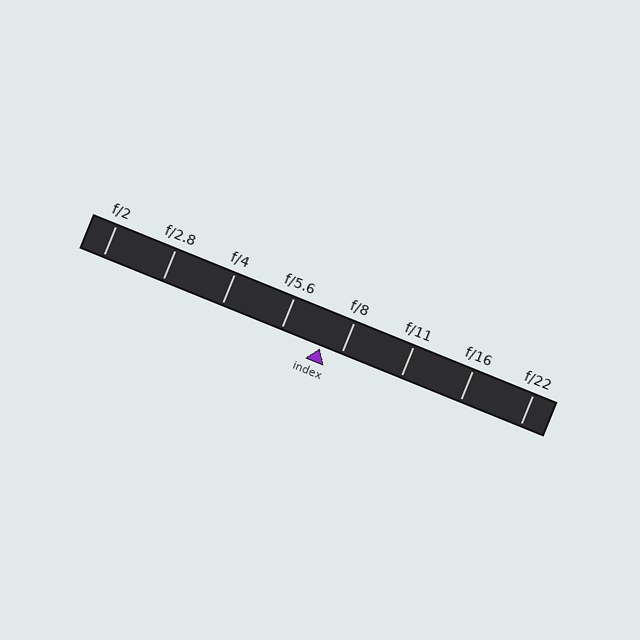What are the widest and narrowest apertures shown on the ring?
The widest aperture shown is f/2 and the narrowest is f/22.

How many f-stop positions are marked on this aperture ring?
There are 8 f-stop positions marked.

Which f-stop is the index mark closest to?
The index mark is closest to f/8.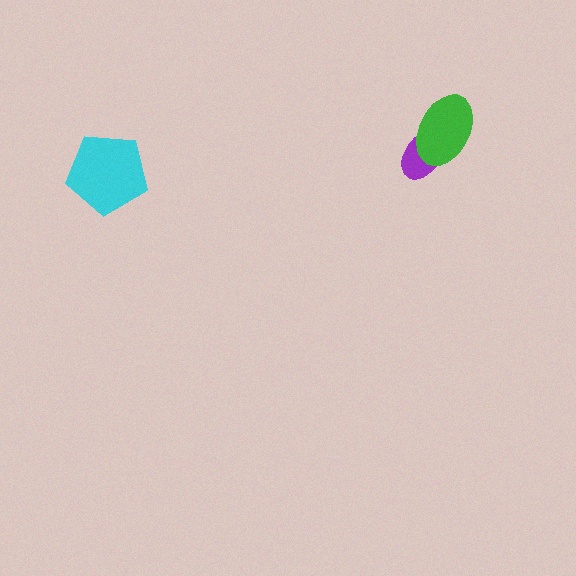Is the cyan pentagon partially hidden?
No, no other shape covers it.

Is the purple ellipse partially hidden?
Yes, it is partially covered by another shape.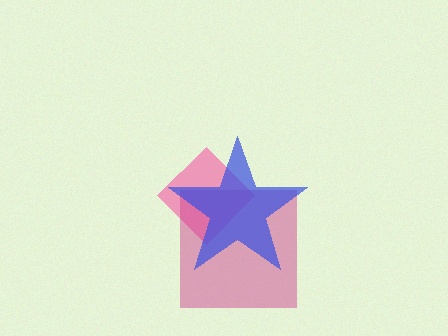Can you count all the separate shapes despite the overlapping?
Yes, there are 3 separate shapes.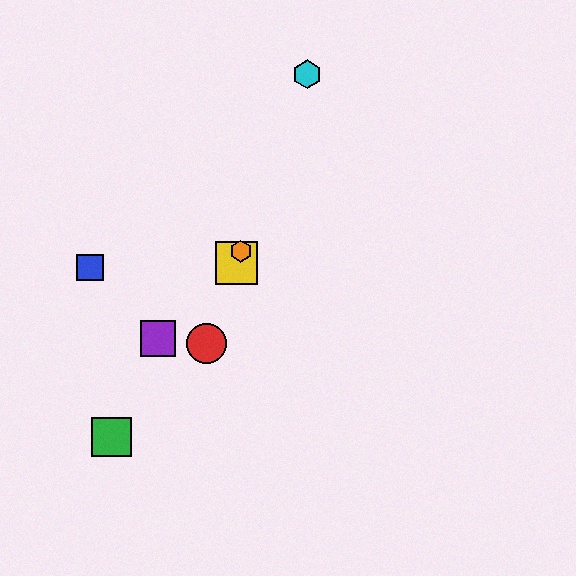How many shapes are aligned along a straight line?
4 shapes (the red circle, the yellow square, the orange hexagon, the cyan hexagon) are aligned along a straight line.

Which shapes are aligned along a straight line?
The red circle, the yellow square, the orange hexagon, the cyan hexagon are aligned along a straight line.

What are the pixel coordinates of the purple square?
The purple square is at (158, 338).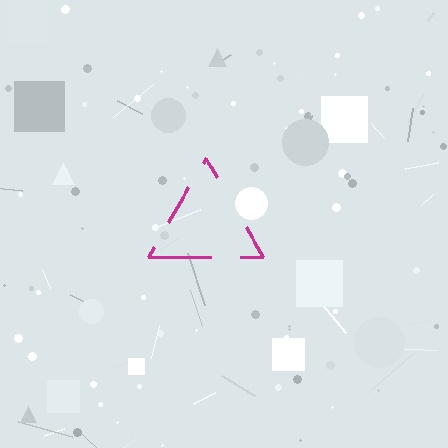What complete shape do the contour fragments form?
The contour fragments form a triangle.